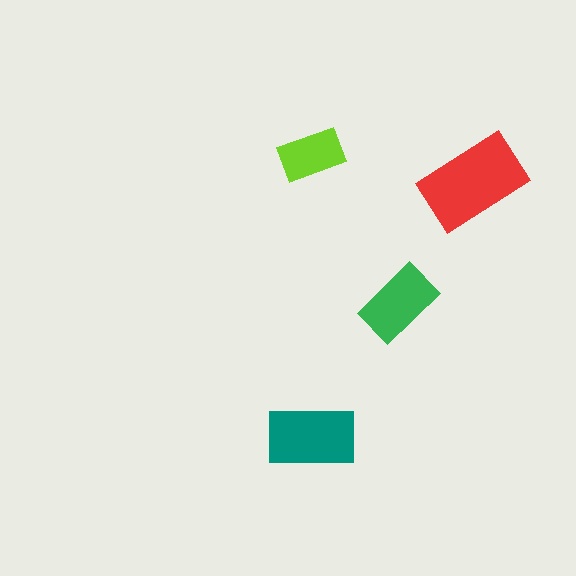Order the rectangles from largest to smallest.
the red one, the teal one, the green one, the lime one.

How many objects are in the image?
There are 4 objects in the image.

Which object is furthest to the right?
The red rectangle is rightmost.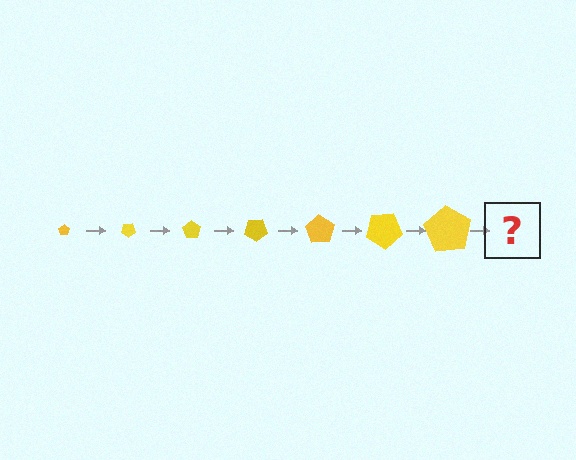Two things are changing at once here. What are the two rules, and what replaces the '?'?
The two rules are that the pentagon grows larger each step and it rotates 35 degrees each step. The '?' should be a pentagon, larger than the previous one and rotated 245 degrees from the start.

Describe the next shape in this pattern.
It should be a pentagon, larger than the previous one and rotated 245 degrees from the start.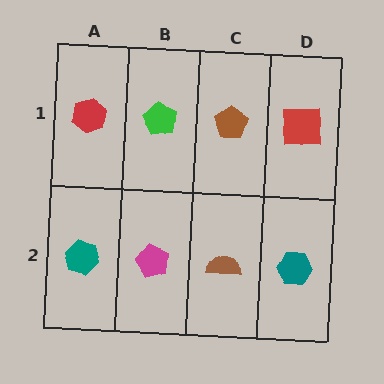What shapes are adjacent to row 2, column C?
A brown pentagon (row 1, column C), a magenta pentagon (row 2, column B), a teal hexagon (row 2, column D).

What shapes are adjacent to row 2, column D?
A red square (row 1, column D), a brown semicircle (row 2, column C).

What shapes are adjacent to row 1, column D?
A teal hexagon (row 2, column D), a brown pentagon (row 1, column C).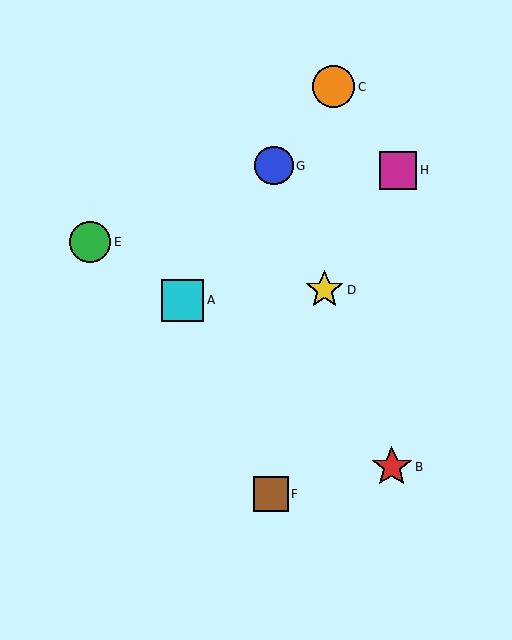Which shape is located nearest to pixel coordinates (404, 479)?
The red star (labeled B) at (392, 467) is nearest to that location.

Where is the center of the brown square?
The center of the brown square is at (271, 494).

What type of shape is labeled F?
Shape F is a brown square.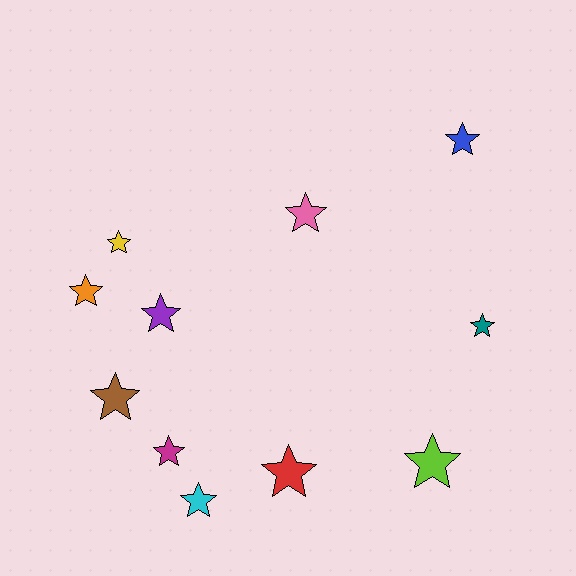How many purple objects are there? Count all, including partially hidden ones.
There is 1 purple object.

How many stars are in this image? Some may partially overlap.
There are 11 stars.